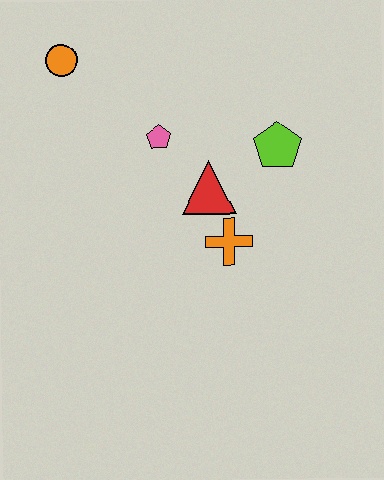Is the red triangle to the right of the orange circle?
Yes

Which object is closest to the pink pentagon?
The red triangle is closest to the pink pentagon.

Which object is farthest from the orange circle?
The orange cross is farthest from the orange circle.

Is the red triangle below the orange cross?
No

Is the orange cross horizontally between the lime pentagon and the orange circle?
Yes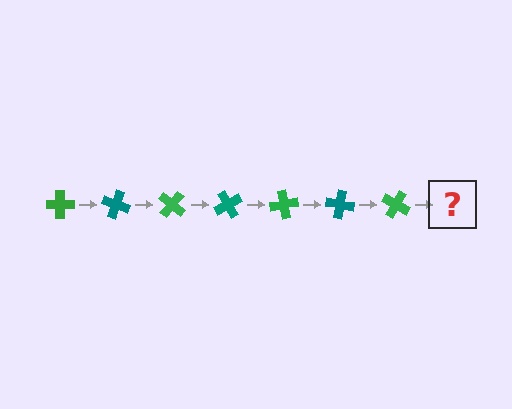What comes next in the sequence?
The next element should be a teal cross, rotated 140 degrees from the start.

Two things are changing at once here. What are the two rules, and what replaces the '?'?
The two rules are that it rotates 20 degrees each step and the color cycles through green and teal. The '?' should be a teal cross, rotated 140 degrees from the start.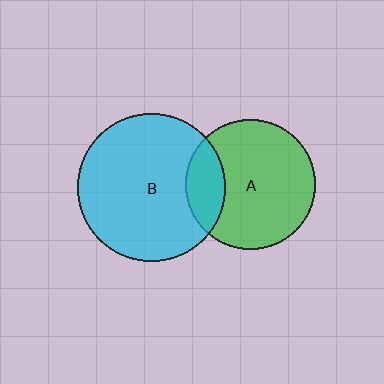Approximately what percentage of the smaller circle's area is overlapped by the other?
Approximately 20%.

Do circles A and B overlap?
Yes.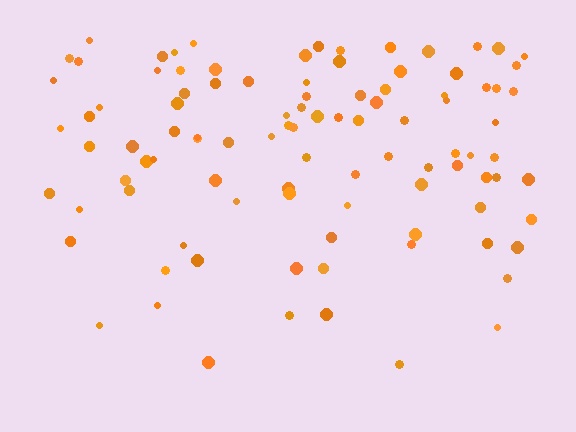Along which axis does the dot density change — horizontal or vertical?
Vertical.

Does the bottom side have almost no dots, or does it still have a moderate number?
Still a moderate number, just noticeably fewer than the top.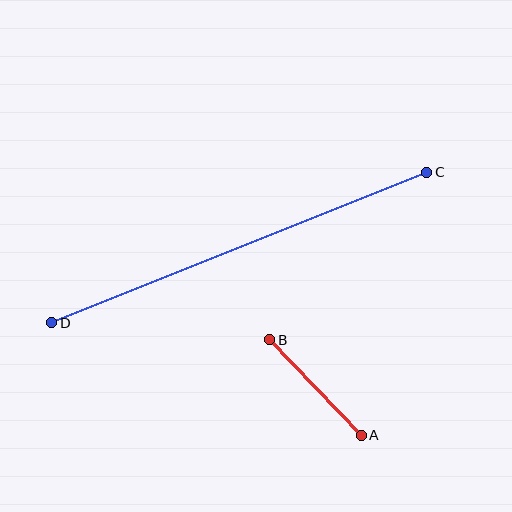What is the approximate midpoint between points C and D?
The midpoint is at approximately (239, 248) pixels.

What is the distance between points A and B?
The distance is approximately 132 pixels.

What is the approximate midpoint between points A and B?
The midpoint is at approximately (316, 388) pixels.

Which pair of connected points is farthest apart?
Points C and D are farthest apart.